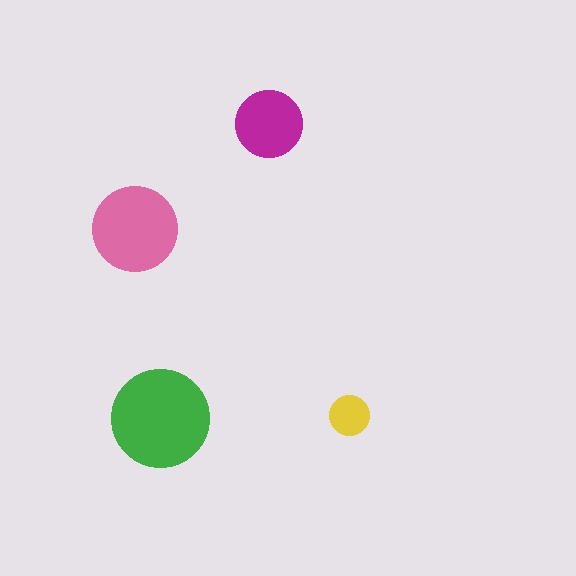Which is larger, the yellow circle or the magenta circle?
The magenta one.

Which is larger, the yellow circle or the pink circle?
The pink one.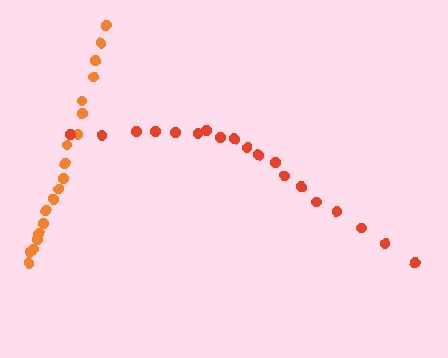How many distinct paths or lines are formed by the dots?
There are 2 distinct paths.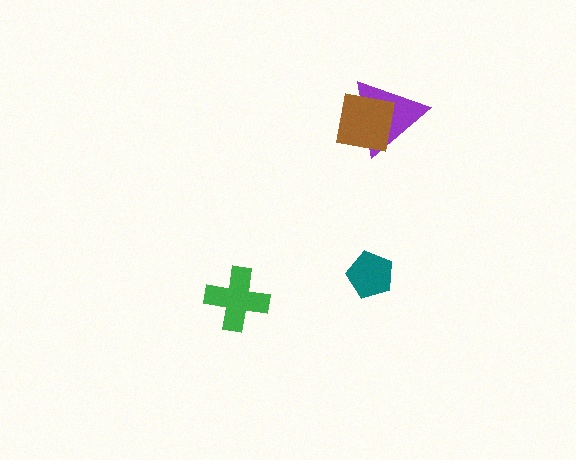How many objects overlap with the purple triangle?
1 object overlaps with the purple triangle.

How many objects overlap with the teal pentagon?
0 objects overlap with the teal pentagon.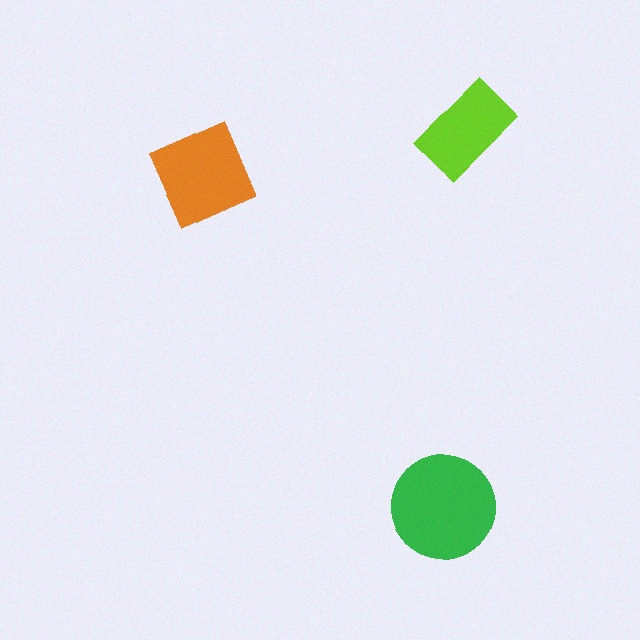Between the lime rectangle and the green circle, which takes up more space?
The green circle.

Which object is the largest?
The green circle.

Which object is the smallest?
The lime rectangle.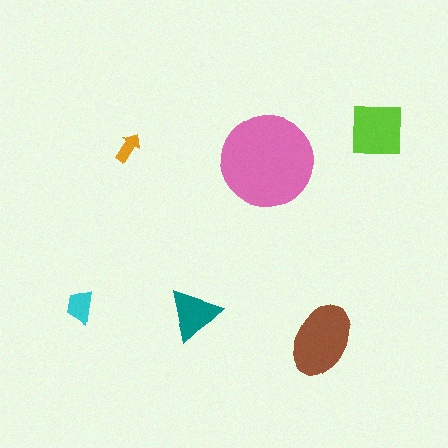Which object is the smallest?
The orange arrow.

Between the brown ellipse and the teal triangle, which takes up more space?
The brown ellipse.